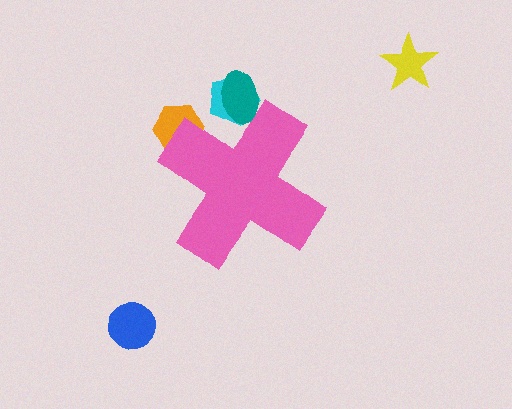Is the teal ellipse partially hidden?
Yes, the teal ellipse is partially hidden behind the pink cross.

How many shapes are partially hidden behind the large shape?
3 shapes are partially hidden.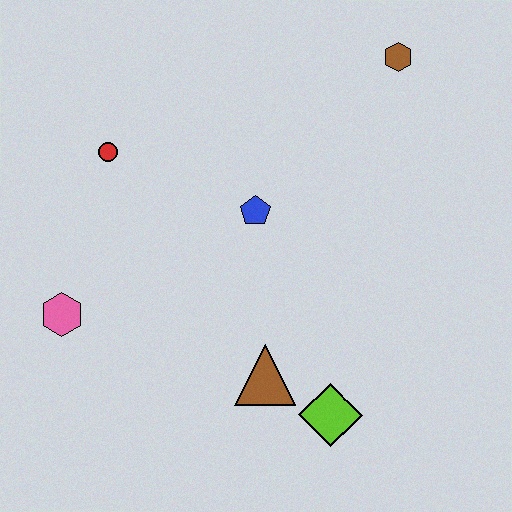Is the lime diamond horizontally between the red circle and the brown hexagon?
Yes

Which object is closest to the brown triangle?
The lime diamond is closest to the brown triangle.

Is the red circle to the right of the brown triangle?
No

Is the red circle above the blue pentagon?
Yes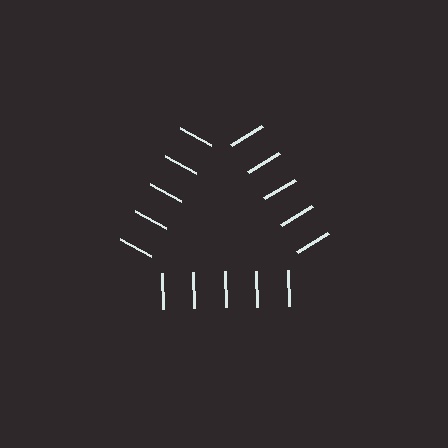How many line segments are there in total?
15 — 5 along each of the 3 edges.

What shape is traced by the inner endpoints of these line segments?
An illusory triangle — the line segments terminate on its edges but no continuous stroke is drawn.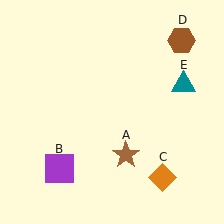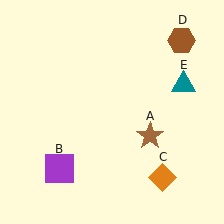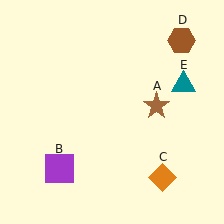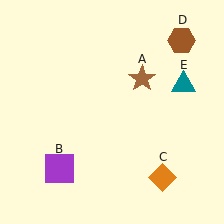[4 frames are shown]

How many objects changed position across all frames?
1 object changed position: brown star (object A).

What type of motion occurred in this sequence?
The brown star (object A) rotated counterclockwise around the center of the scene.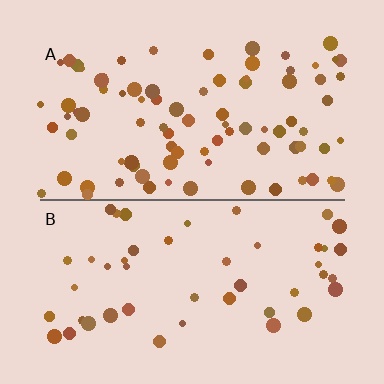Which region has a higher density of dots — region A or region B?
A (the top).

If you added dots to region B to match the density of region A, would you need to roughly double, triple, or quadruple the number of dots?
Approximately double.